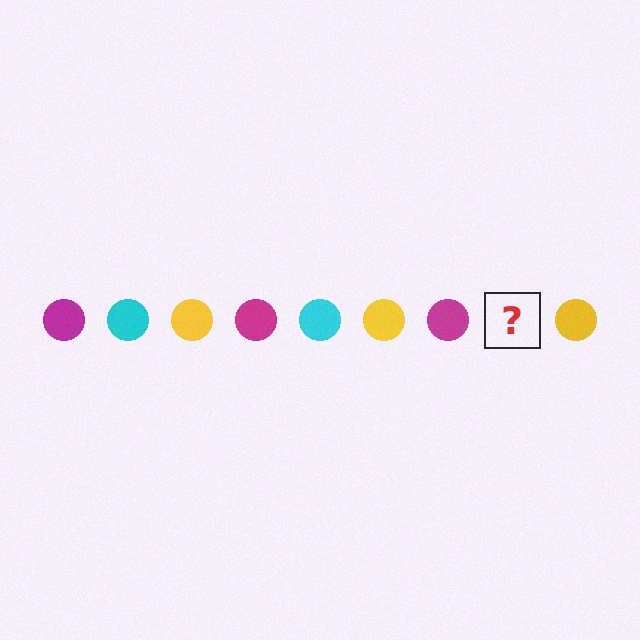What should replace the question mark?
The question mark should be replaced with a cyan circle.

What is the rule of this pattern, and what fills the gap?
The rule is that the pattern cycles through magenta, cyan, yellow circles. The gap should be filled with a cyan circle.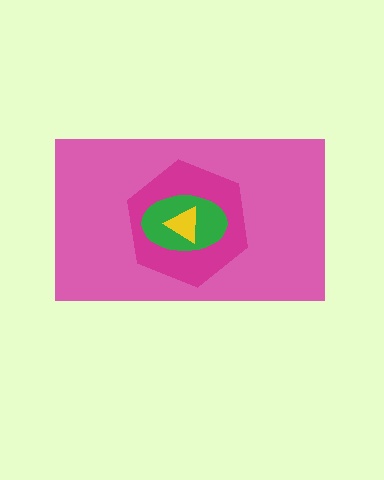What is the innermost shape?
The yellow triangle.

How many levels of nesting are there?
4.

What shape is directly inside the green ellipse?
The yellow triangle.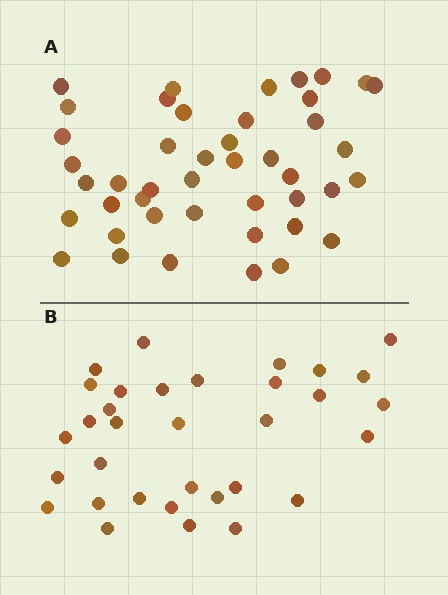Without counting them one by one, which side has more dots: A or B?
Region A (the top region) has more dots.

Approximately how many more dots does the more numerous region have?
Region A has roughly 12 or so more dots than region B.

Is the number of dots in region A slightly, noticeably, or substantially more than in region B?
Region A has noticeably more, but not dramatically so. The ratio is roughly 1.3 to 1.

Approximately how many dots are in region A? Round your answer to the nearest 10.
About 40 dots. (The exact count is 44, which rounds to 40.)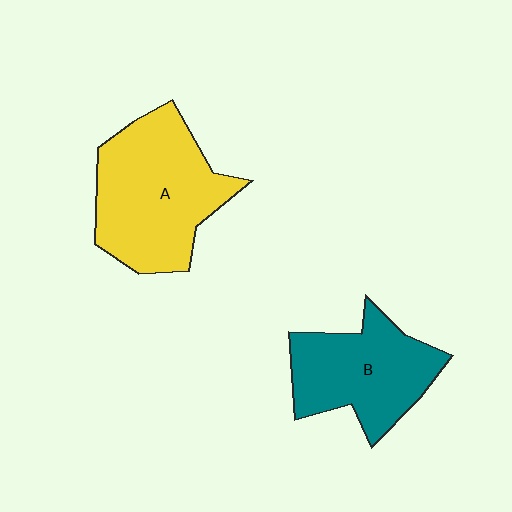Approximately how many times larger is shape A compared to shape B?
Approximately 1.3 times.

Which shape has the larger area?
Shape A (yellow).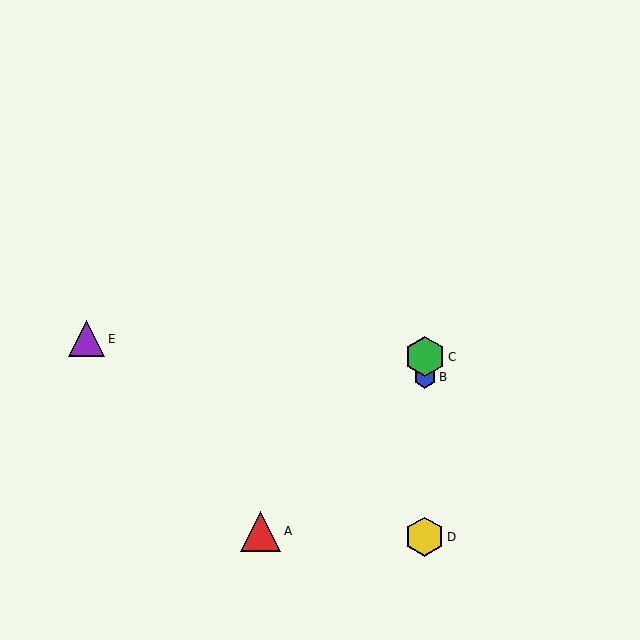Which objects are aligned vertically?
Objects B, C, D are aligned vertically.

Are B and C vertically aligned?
Yes, both are at x≈425.